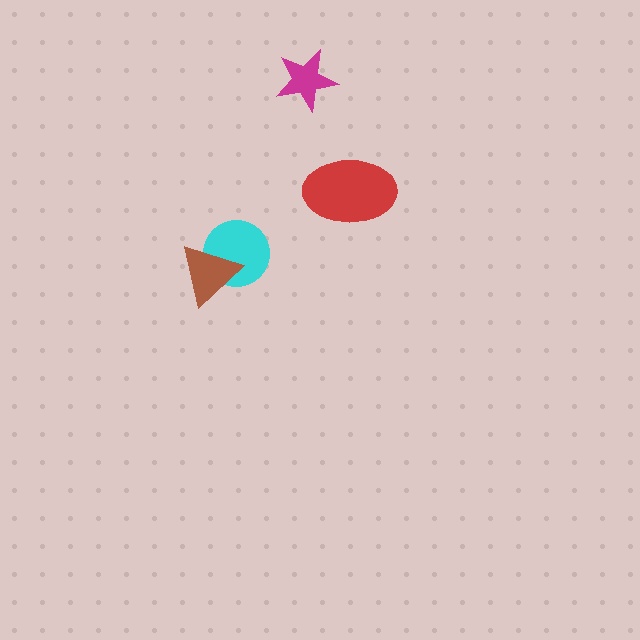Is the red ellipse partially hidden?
No, no other shape covers it.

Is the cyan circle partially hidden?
Yes, it is partially covered by another shape.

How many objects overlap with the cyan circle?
1 object overlaps with the cyan circle.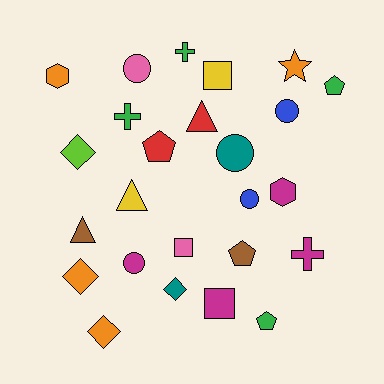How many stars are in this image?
There is 1 star.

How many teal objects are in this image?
There are 2 teal objects.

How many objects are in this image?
There are 25 objects.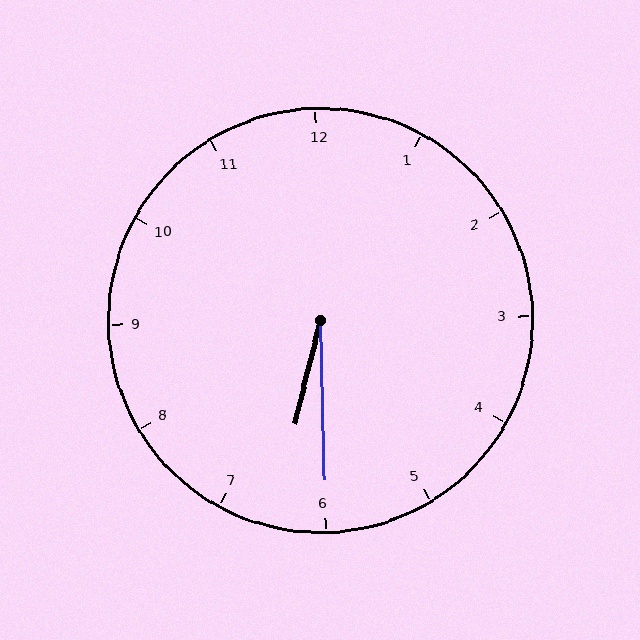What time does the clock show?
6:30.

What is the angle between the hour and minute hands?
Approximately 15 degrees.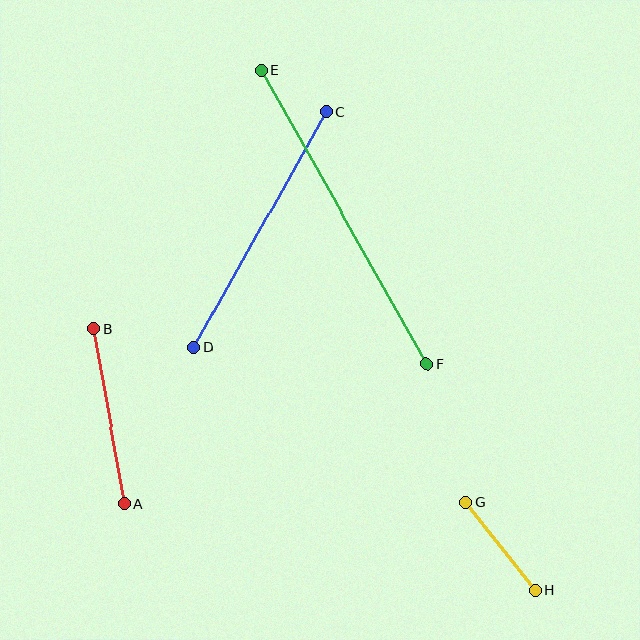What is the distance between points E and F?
The distance is approximately 337 pixels.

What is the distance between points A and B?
The distance is approximately 178 pixels.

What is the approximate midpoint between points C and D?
The midpoint is at approximately (260, 230) pixels.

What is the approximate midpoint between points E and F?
The midpoint is at approximately (344, 217) pixels.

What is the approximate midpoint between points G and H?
The midpoint is at approximately (500, 546) pixels.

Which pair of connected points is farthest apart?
Points E and F are farthest apart.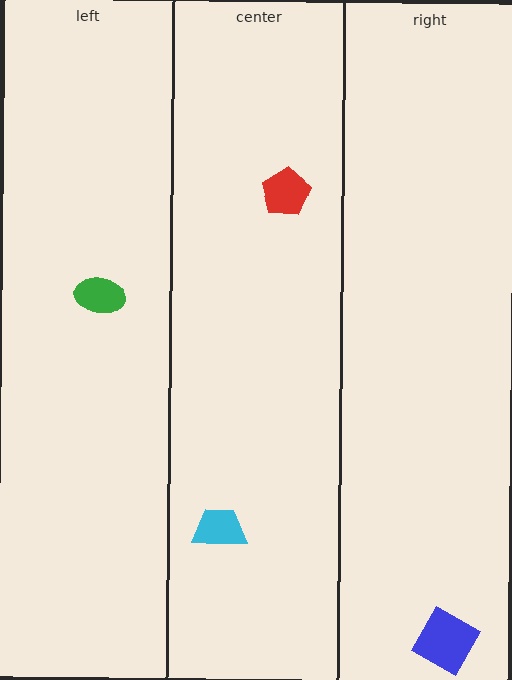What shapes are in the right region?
The blue square.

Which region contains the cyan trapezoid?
The center region.